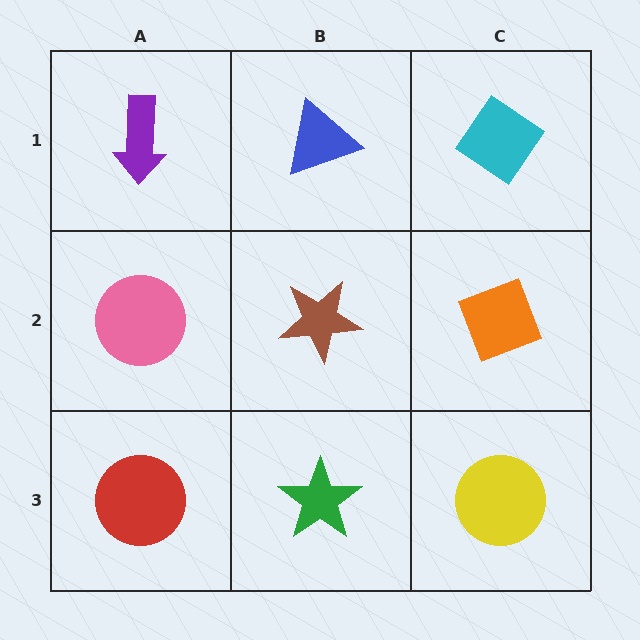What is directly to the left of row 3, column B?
A red circle.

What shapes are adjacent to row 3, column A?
A pink circle (row 2, column A), a green star (row 3, column B).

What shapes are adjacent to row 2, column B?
A blue triangle (row 1, column B), a green star (row 3, column B), a pink circle (row 2, column A), an orange diamond (row 2, column C).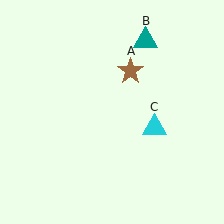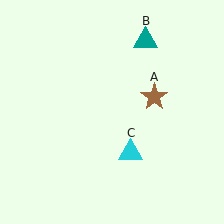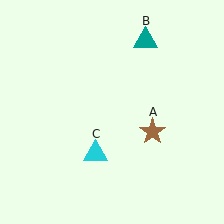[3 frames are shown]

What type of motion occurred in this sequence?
The brown star (object A), cyan triangle (object C) rotated clockwise around the center of the scene.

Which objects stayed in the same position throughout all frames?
Teal triangle (object B) remained stationary.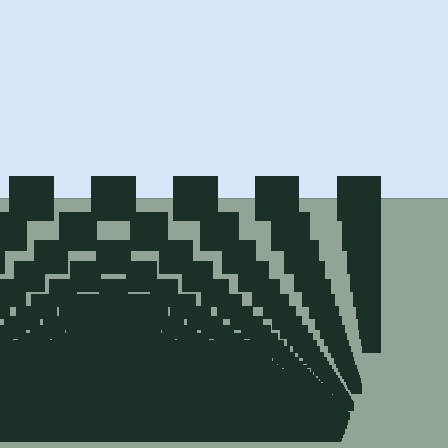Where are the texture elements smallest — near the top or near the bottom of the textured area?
Near the bottom.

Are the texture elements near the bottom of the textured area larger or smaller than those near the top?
Smaller. The gradient is inverted — elements near the bottom are smaller and denser.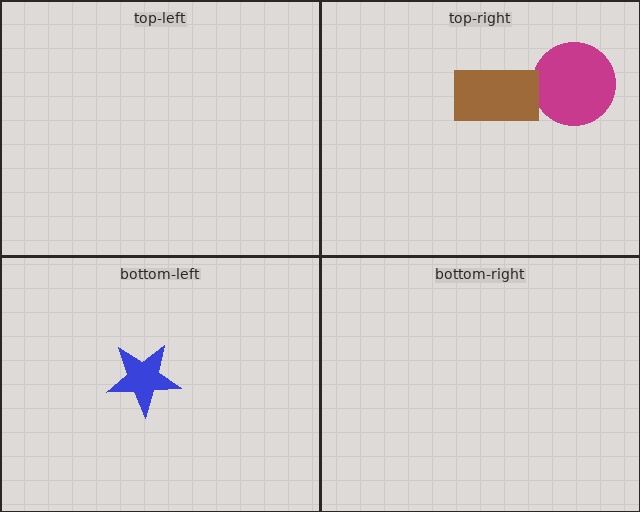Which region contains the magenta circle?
The top-right region.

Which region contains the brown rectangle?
The top-right region.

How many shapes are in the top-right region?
2.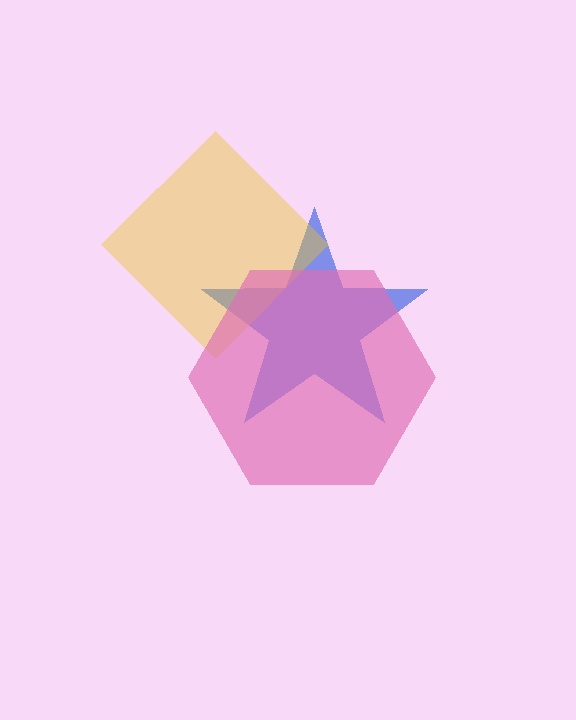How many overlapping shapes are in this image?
There are 3 overlapping shapes in the image.